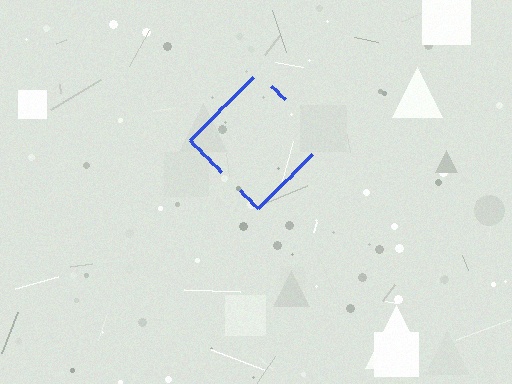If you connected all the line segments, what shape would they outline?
They would outline a diamond.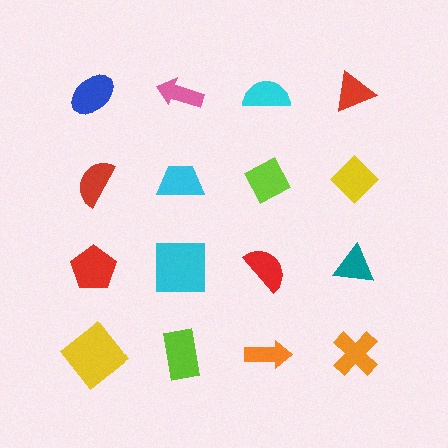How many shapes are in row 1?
4 shapes.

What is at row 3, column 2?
A cyan square.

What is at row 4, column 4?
An orange cross.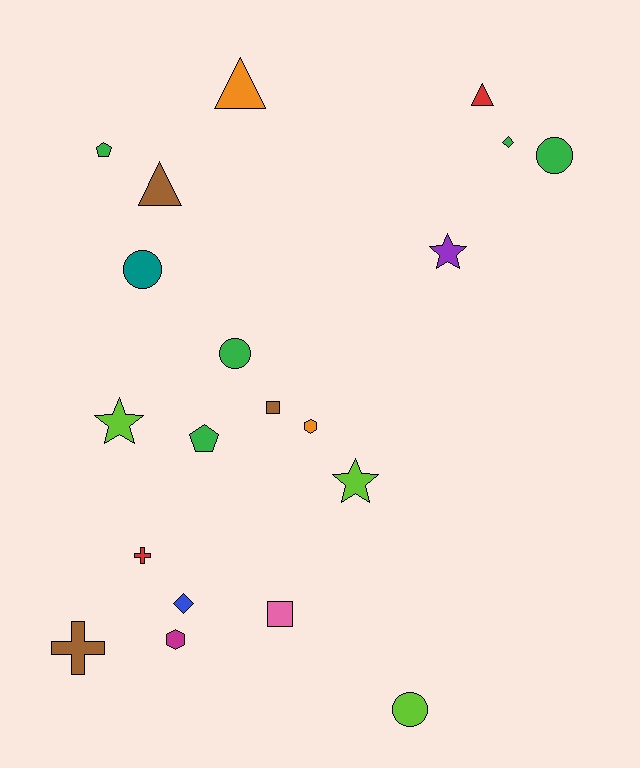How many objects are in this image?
There are 20 objects.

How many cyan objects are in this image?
There are no cyan objects.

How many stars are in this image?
There are 3 stars.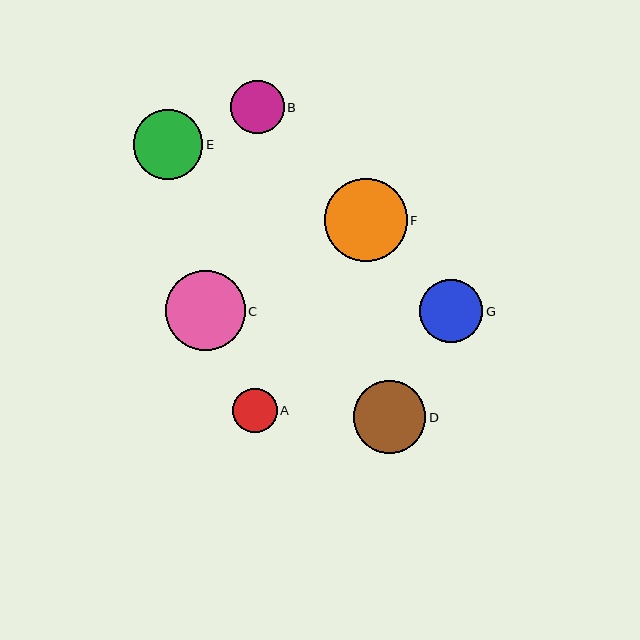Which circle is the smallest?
Circle A is the smallest with a size of approximately 44 pixels.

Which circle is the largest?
Circle F is the largest with a size of approximately 83 pixels.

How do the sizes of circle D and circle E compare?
Circle D and circle E are approximately the same size.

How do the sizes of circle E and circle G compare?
Circle E and circle G are approximately the same size.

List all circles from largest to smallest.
From largest to smallest: F, C, D, E, G, B, A.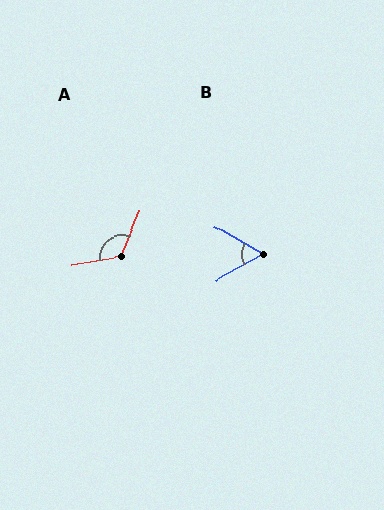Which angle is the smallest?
B, at approximately 60 degrees.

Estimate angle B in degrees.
Approximately 60 degrees.